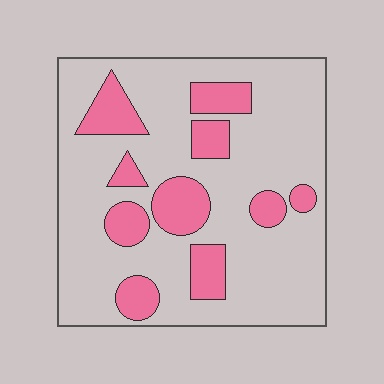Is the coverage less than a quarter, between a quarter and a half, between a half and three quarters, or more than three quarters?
Less than a quarter.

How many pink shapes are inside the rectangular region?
10.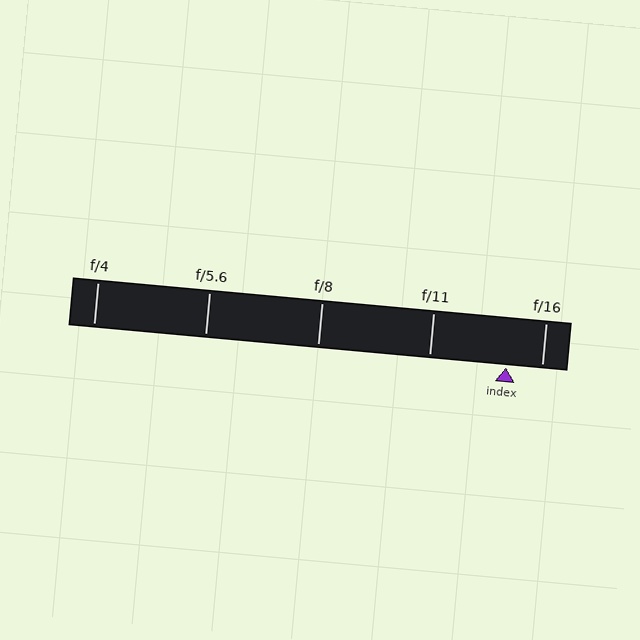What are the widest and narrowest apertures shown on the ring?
The widest aperture shown is f/4 and the narrowest is f/16.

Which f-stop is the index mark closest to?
The index mark is closest to f/16.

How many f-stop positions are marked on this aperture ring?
There are 5 f-stop positions marked.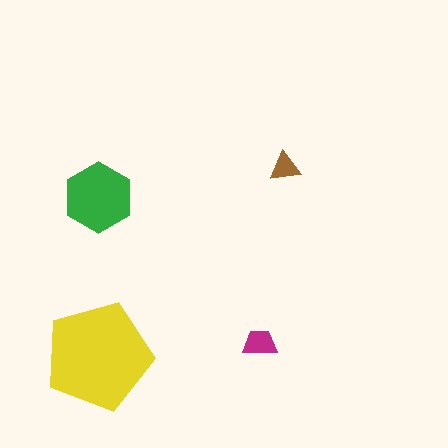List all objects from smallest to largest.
The brown triangle, the magenta trapezoid, the green hexagon, the yellow pentagon.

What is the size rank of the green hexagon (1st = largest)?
2nd.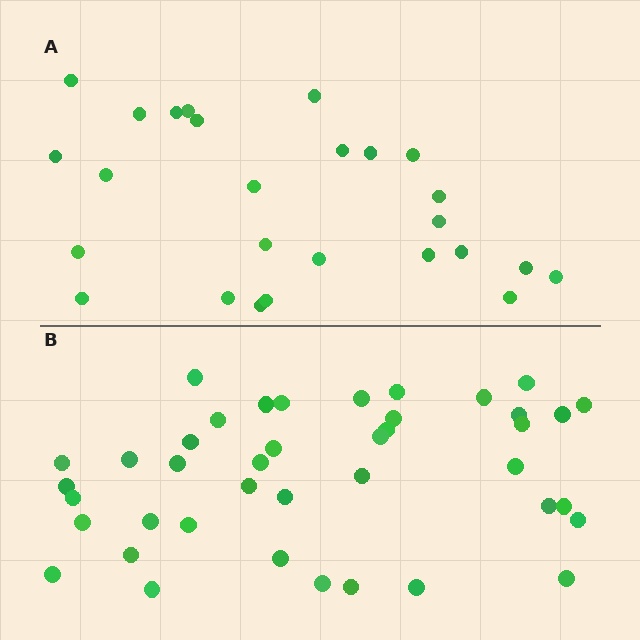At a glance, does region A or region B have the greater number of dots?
Region B (the bottom region) has more dots.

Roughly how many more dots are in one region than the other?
Region B has approximately 15 more dots than region A.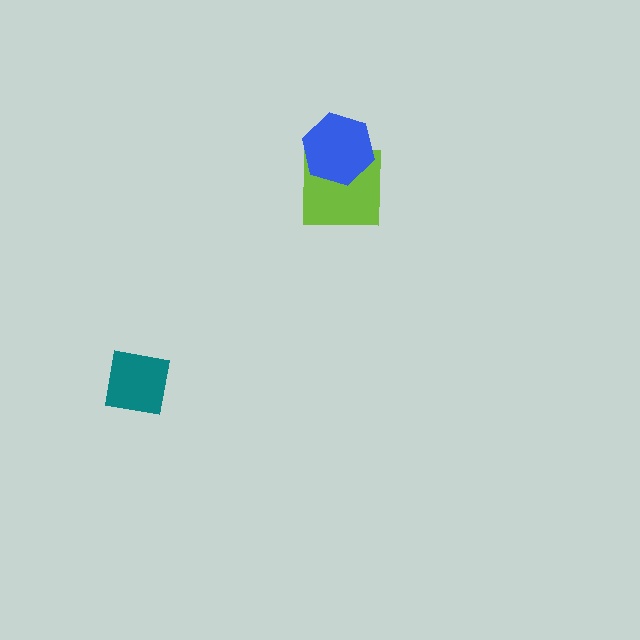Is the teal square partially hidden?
No, no other shape covers it.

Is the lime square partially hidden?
Yes, it is partially covered by another shape.